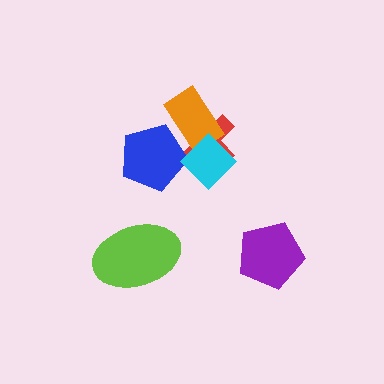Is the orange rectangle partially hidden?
Yes, it is partially covered by another shape.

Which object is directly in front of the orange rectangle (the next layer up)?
The blue pentagon is directly in front of the orange rectangle.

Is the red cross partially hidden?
Yes, it is partially covered by another shape.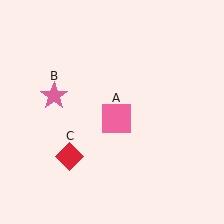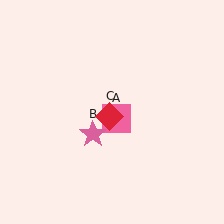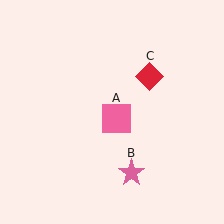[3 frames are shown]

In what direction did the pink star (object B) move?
The pink star (object B) moved down and to the right.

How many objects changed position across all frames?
2 objects changed position: pink star (object B), red diamond (object C).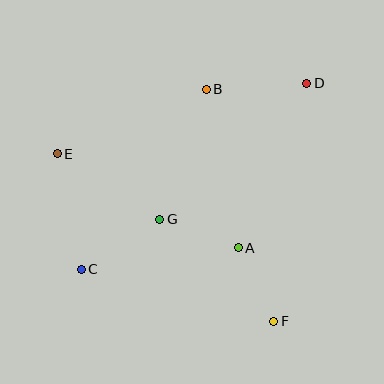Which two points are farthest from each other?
Points C and D are farthest from each other.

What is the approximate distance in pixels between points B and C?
The distance between B and C is approximately 219 pixels.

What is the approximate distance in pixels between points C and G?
The distance between C and G is approximately 93 pixels.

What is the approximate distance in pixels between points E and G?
The distance between E and G is approximately 122 pixels.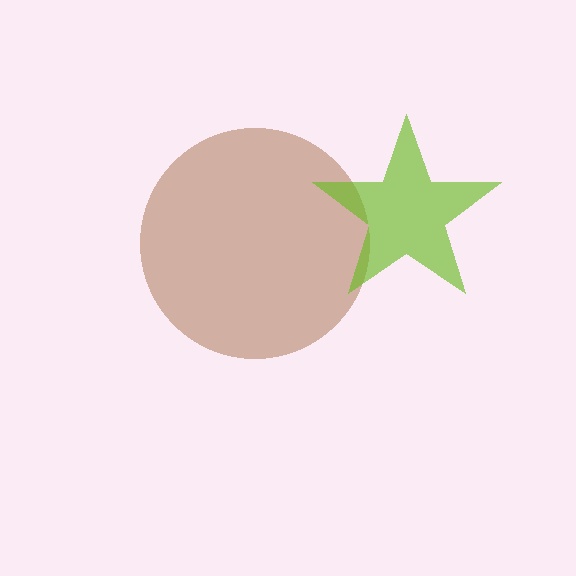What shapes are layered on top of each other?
The layered shapes are: a brown circle, a lime star.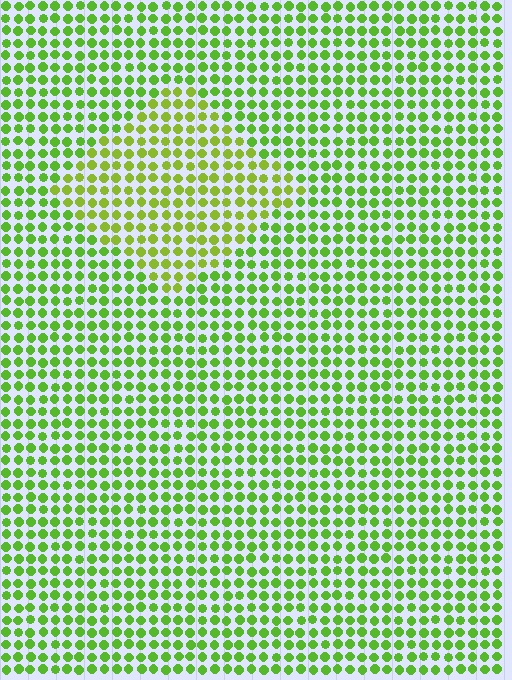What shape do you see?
I see a diamond.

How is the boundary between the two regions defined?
The boundary is defined purely by a slight shift in hue (about 22 degrees). Spacing, size, and orientation are identical on both sides.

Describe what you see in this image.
The image is filled with small lime elements in a uniform arrangement. A diamond-shaped region is visible where the elements are tinted to a slightly different hue, forming a subtle color boundary.